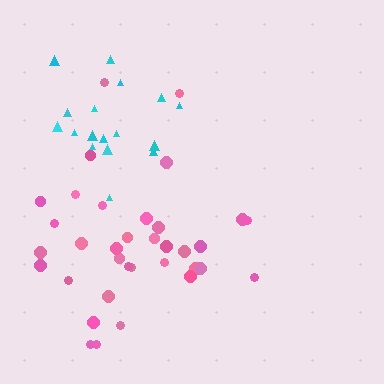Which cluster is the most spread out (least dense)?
Pink.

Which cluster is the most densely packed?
Cyan.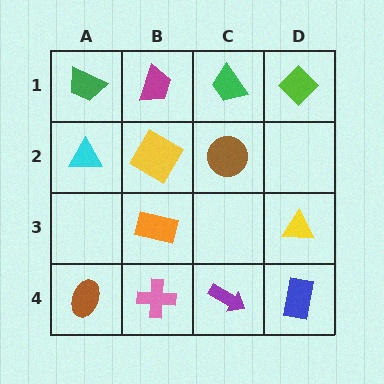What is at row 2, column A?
A cyan triangle.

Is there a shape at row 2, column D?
No, that cell is empty.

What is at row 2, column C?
A brown circle.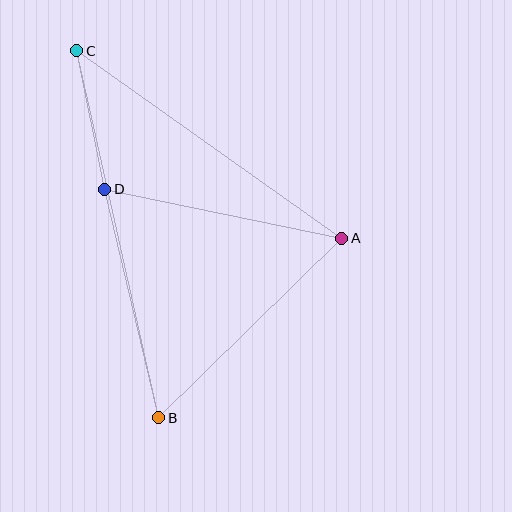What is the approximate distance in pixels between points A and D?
The distance between A and D is approximately 242 pixels.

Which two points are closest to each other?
Points C and D are closest to each other.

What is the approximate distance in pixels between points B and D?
The distance between B and D is approximately 235 pixels.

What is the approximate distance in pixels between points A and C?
The distance between A and C is approximately 324 pixels.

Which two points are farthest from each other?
Points B and C are farthest from each other.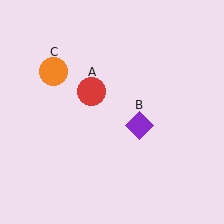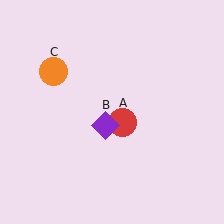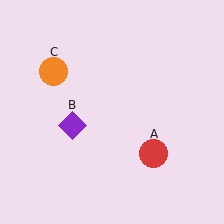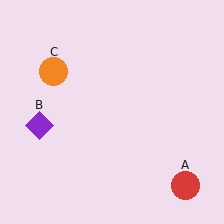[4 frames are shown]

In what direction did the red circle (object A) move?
The red circle (object A) moved down and to the right.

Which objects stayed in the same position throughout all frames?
Orange circle (object C) remained stationary.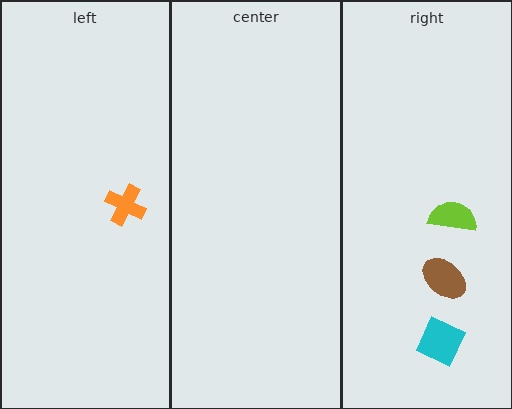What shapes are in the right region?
The cyan square, the brown ellipse, the lime semicircle.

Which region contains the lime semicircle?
The right region.